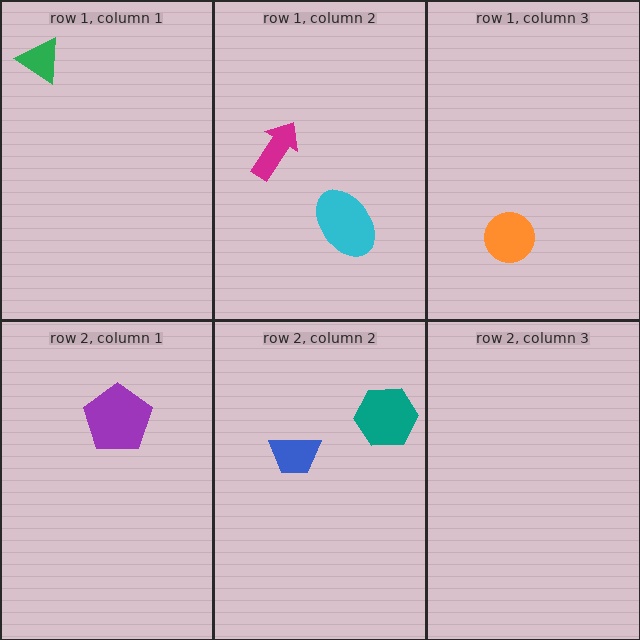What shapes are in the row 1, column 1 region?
The green triangle.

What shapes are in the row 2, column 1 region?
The purple pentagon.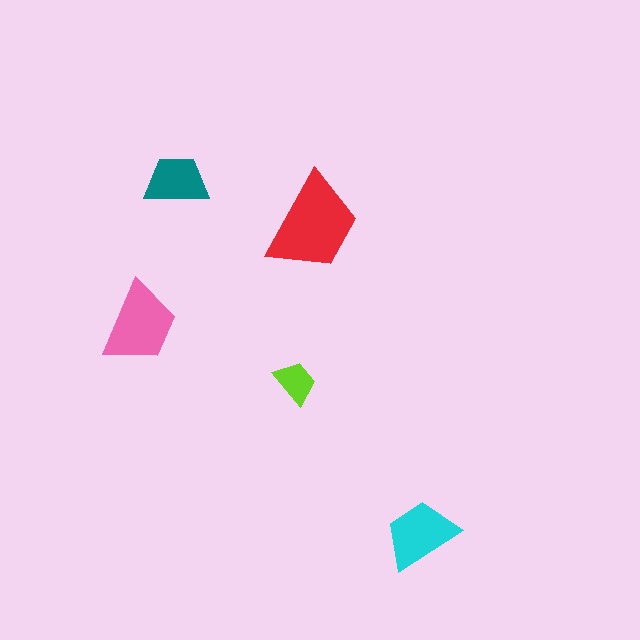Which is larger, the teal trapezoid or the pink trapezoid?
The pink one.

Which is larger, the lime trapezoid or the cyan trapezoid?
The cyan one.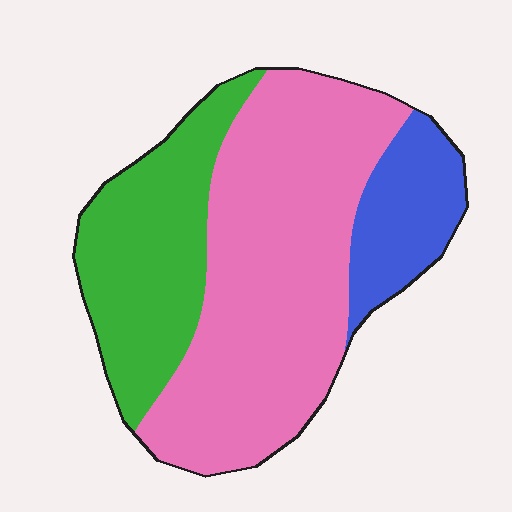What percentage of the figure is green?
Green takes up about one quarter (1/4) of the figure.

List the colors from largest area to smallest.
From largest to smallest: pink, green, blue.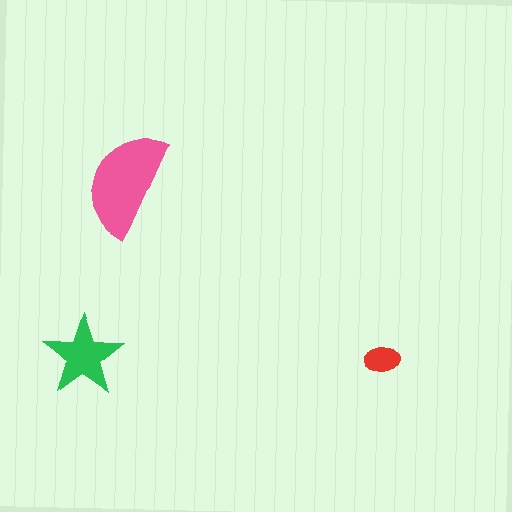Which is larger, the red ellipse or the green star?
The green star.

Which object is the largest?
The pink semicircle.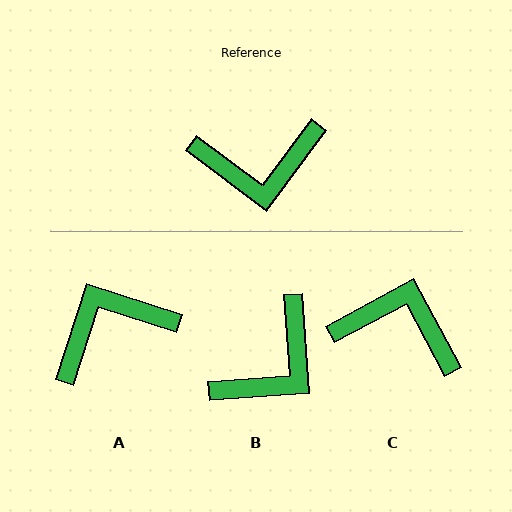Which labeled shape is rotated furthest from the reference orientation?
A, about 161 degrees away.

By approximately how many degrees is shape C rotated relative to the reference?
Approximately 155 degrees counter-clockwise.